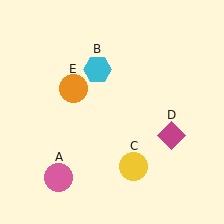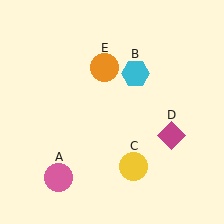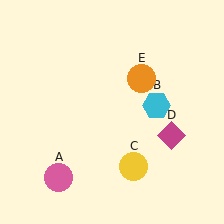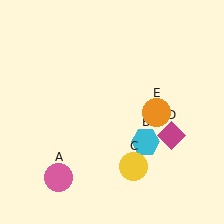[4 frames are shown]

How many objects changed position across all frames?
2 objects changed position: cyan hexagon (object B), orange circle (object E).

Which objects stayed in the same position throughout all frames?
Pink circle (object A) and yellow circle (object C) and magenta diamond (object D) remained stationary.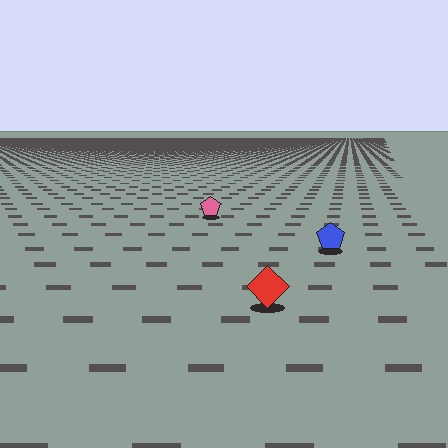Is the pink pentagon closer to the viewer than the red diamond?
No. The red diamond is closer — you can tell from the texture gradient: the ground texture is coarser near it.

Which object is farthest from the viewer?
The pink pentagon is farthest from the viewer. It appears smaller and the ground texture around it is denser.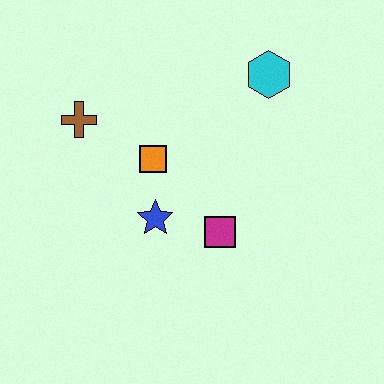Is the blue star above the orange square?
No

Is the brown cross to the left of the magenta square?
Yes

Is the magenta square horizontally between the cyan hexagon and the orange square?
Yes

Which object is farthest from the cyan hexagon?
The brown cross is farthest from the cyan hexagon.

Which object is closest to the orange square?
The blue star is closest to the orange square.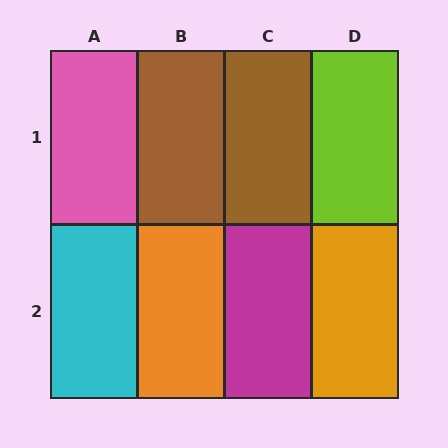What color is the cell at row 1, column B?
Brown.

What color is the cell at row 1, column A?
Pink.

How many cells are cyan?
1 cell is cyan.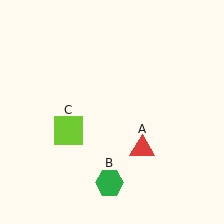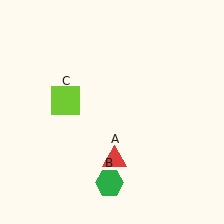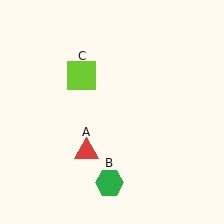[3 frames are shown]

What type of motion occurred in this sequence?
The red triangle (object A), lime square (object C) rotated clockwise around the center of the scene.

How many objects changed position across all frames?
2 objects changed position: red triangle (object A), lime square (object C).